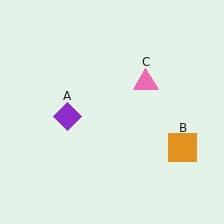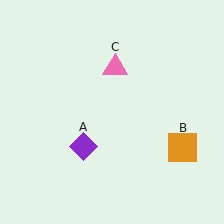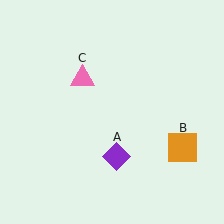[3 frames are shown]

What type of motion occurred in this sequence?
The purple diamond (object A), pink triangle (object C) rotated counterclockwise around the center of the scene.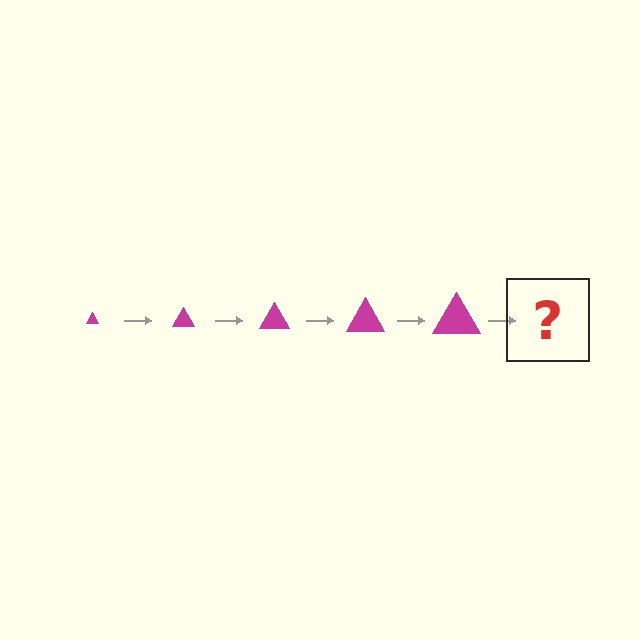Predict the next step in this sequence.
The next step is a magenta triangle, larger than the previous one.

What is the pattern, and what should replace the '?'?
The pattern is that the triangle gets progressively larger each step. The '?' should be a magenta triangle, larger than the previous one.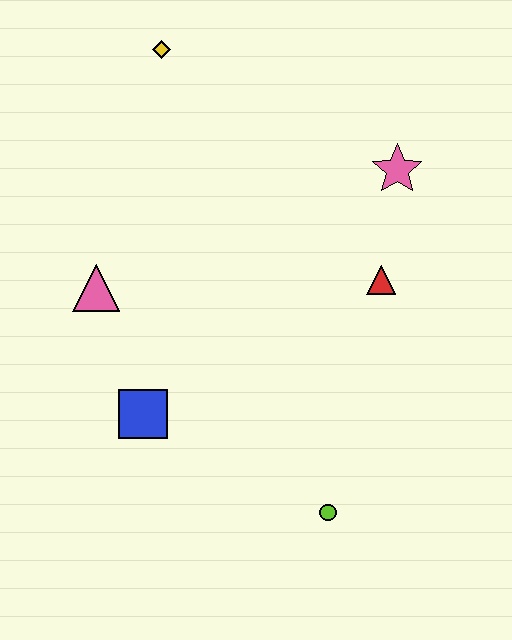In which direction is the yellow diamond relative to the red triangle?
The yellow diamond is above the red triangle.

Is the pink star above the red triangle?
Yes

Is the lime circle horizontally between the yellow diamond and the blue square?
No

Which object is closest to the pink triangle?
The blue square is closest to the pink triangle.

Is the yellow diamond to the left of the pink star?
Yes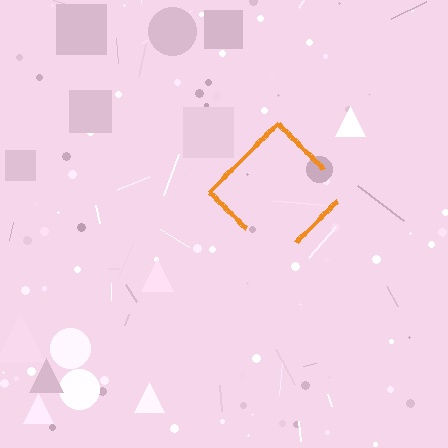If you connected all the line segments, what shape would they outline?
They would outline a diamond.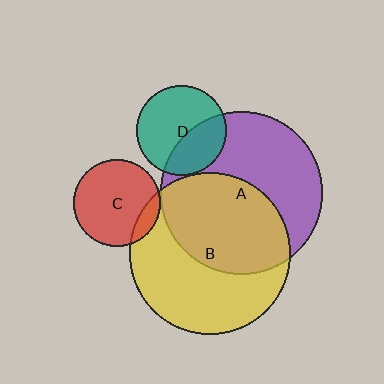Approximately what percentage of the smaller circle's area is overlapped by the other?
Approximately 15%.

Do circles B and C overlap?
Yes.